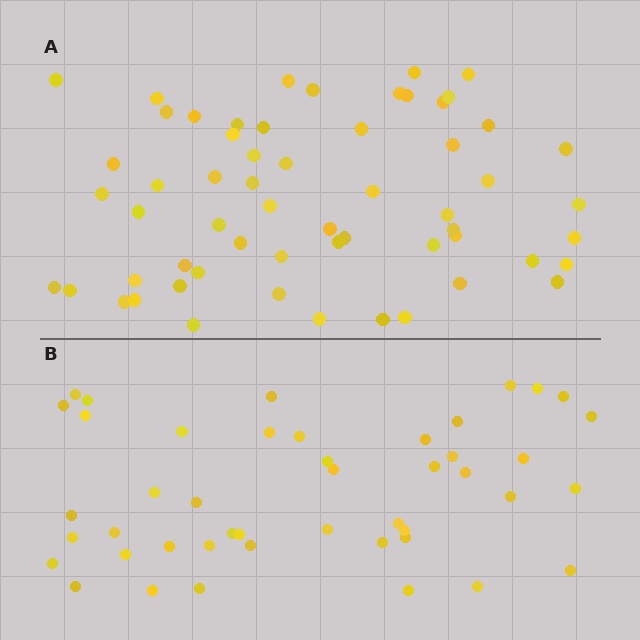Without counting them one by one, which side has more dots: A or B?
Region A (the top region) has more dots.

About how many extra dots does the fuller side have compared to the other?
Region A has approximately 15 more dots than region B.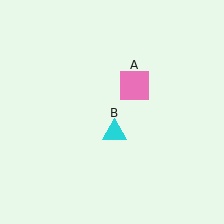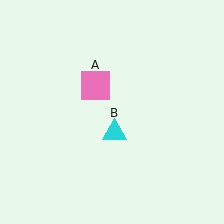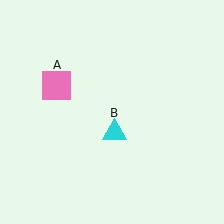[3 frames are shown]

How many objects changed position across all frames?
1 object changed position: pink square (object A).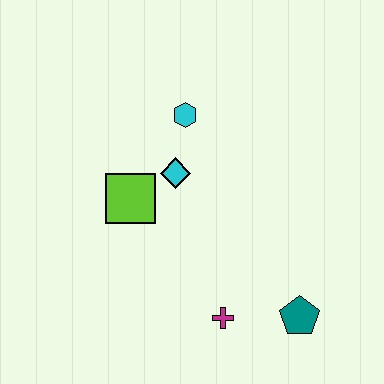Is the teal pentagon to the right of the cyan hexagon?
Yes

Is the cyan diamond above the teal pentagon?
Yes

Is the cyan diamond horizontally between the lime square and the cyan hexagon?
Yes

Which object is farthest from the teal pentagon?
The cyan hexagon is farthest from the teal pentagon.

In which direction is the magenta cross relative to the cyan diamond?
The magenta cross is below the cyan diamond.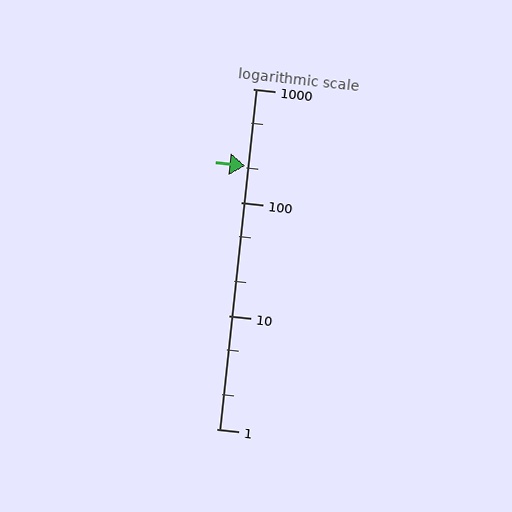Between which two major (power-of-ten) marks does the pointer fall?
The pointer is between 100 and 1000.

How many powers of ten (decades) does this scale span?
The scale spans 3 decades, from 1 to 1000.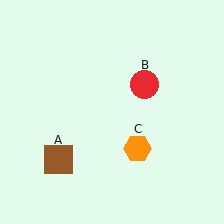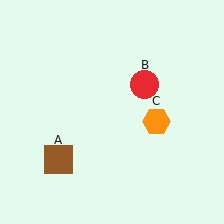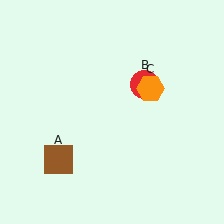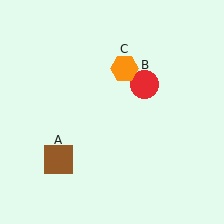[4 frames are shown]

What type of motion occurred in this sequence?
The orange hexagon (object C) rotated counterclockwise around the center of the scene.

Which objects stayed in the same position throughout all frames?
Brown square (object A) and red circle (object B) remained stationary.